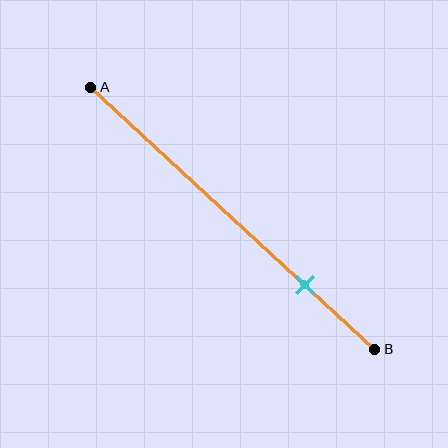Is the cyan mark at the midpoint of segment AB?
No, the mark is at about 75% from A, not at the 50% midpoint.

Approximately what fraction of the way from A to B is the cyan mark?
The cyan mark is approximately 75% of the way from A to B.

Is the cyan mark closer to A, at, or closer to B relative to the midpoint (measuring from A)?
The cyan mark is closer to point B than the midpoint of segment AB.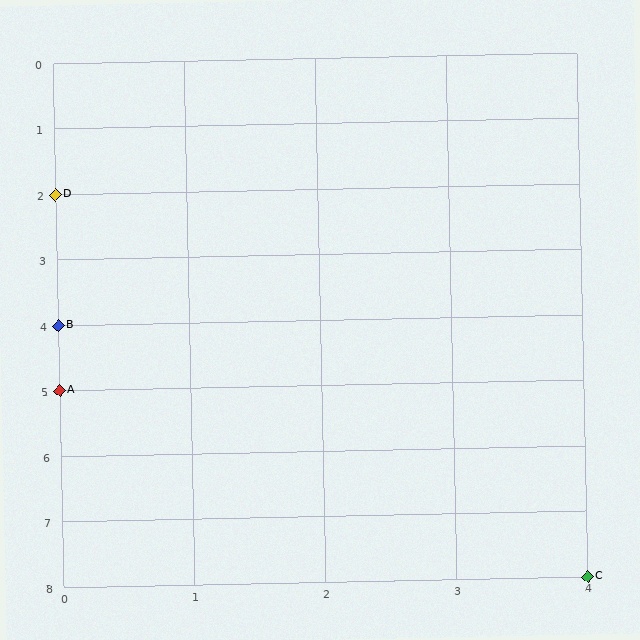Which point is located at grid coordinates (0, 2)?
Point D is at (0, 2).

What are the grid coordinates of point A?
Point A is at grid coordinates (0, 5).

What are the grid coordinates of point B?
Point B is at grid coordinates (0, 4).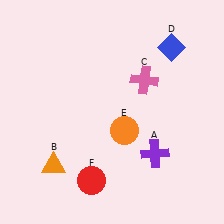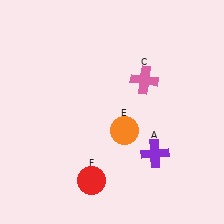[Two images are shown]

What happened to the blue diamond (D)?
The blue diamond (D) was removed in Image 2. It was in the top-right area of Image 1.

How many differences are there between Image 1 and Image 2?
There are 2 differences between the two images.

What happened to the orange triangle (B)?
The orange triangle (B) was removed in Image 2. It was in the bottom-left area of Image 1.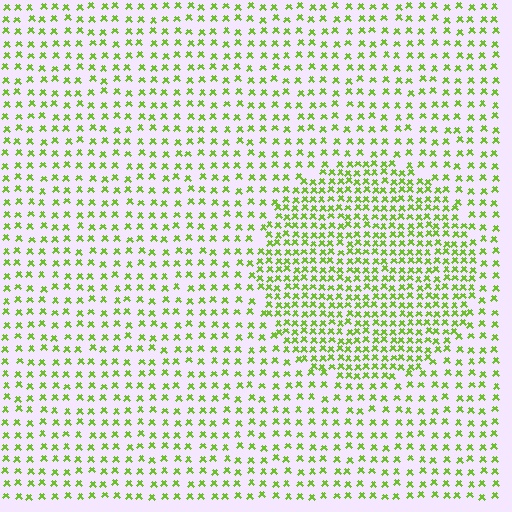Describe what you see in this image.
The image contains small lime elements arranged at two different densities. A circle-shaped region is visible where the elements are more densely packed than the surrounding area.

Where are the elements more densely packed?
The elements are more densely packed inside the circle boundary.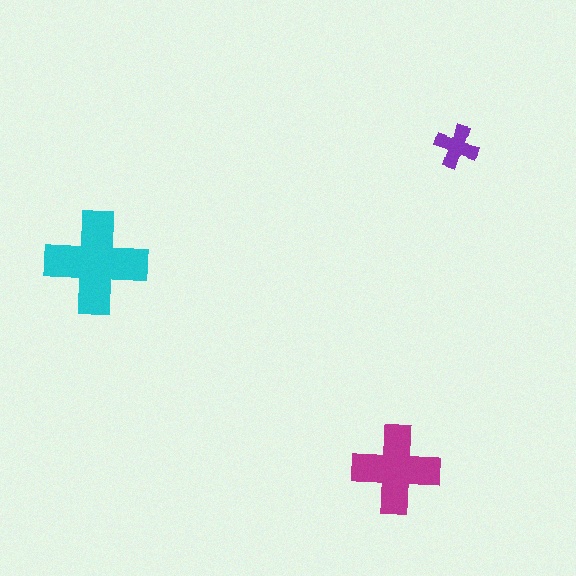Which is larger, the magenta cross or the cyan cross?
The cyan one.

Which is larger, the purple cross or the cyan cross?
The cyan one.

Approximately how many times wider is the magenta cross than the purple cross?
About 2 times wider.